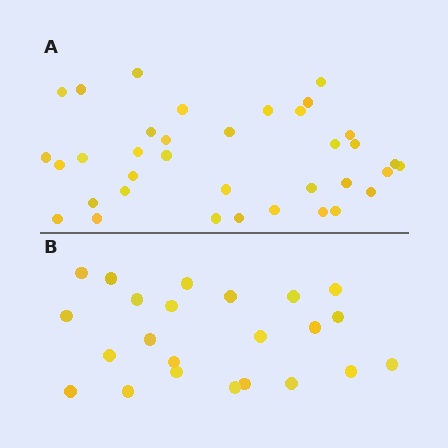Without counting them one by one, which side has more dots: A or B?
Region A (the top region) has more dots.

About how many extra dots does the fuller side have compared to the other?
Region A has approximately 15 more dots than region B.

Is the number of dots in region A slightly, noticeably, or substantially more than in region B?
Region A has substantially more. The ratio is roughly 1.6 to 1.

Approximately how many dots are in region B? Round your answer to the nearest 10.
About 20 dots. (The exact count is 23, which rounds to 20.)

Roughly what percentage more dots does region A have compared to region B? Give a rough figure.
About 55% more.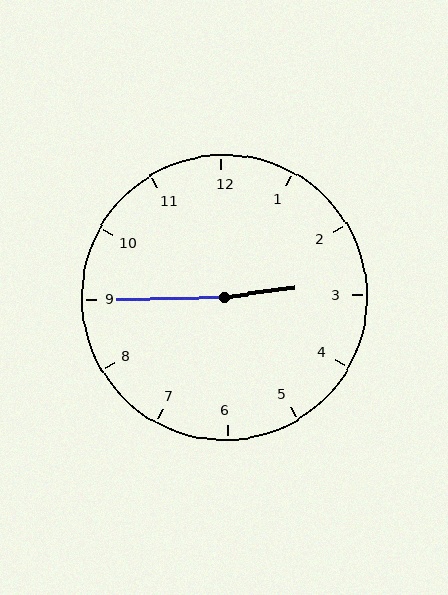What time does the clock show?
2:45.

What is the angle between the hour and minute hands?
Approximately 172 degrees.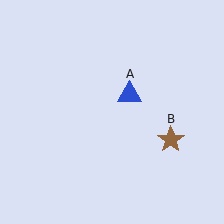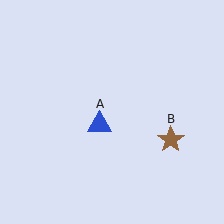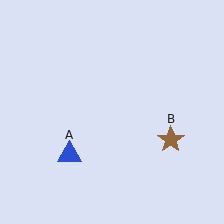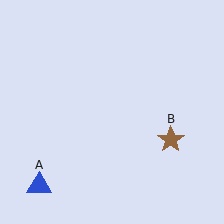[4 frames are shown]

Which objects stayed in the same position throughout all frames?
Brown star (object B) remained stationary.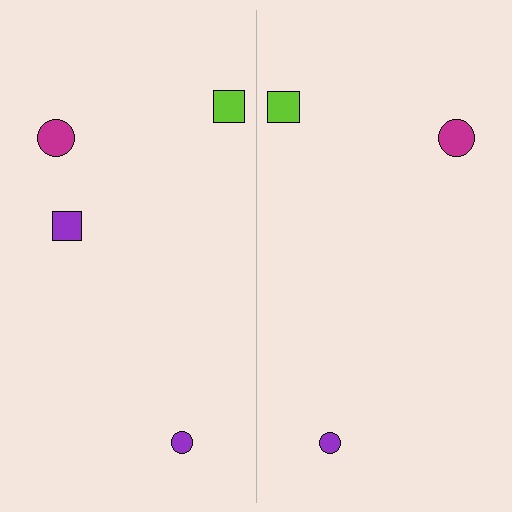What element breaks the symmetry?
A purple square is missing from the right side.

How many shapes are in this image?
There are 7 shapes in this image.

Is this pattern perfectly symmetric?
No, the pattern is not perfectly symmetric. A purple square is missing from the right side.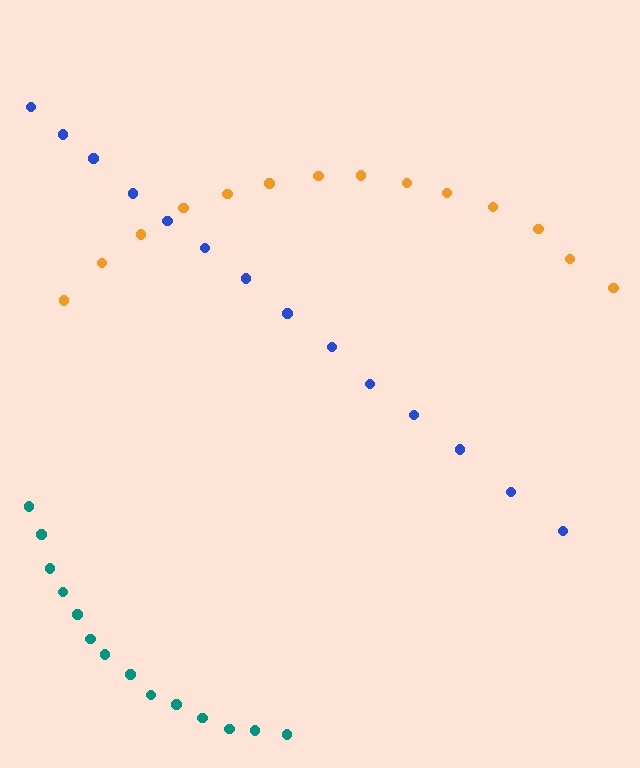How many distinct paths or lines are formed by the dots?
There are 3 distinct paths.